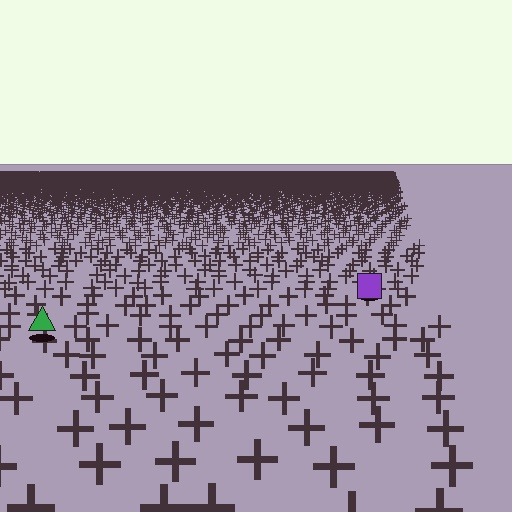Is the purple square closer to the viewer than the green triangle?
No. The green triangle is closer — you can tell from the texture gradient: the ground texture is coarser near it.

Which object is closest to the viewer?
The green triangle is closest. The texture marks near it are larger and more spread out.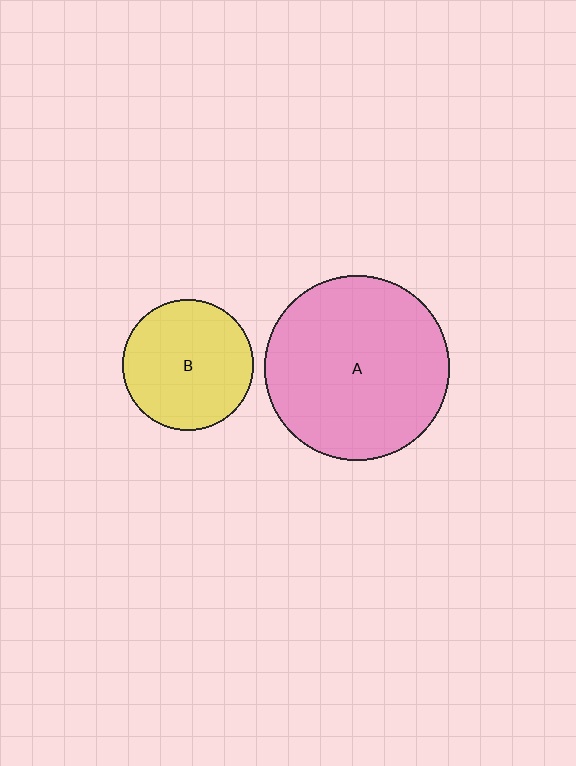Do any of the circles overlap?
No, none of the circles overlap.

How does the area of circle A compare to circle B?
Approximately 2.0 times.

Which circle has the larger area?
Circle A (pink).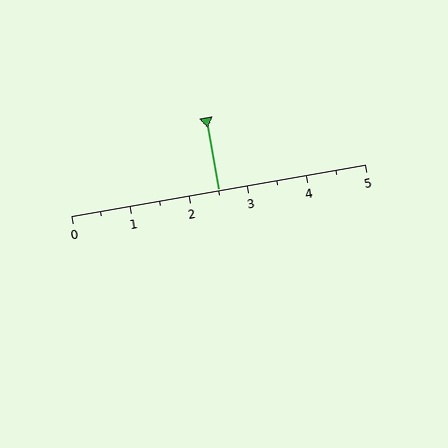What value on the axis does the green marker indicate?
The marker indicates approximately 2.5.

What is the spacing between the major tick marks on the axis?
The major ticks are spaced 1 apart.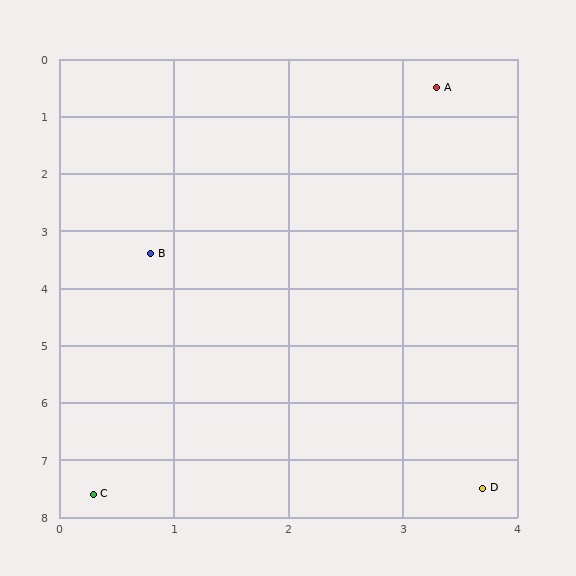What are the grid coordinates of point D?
Point D is at approximately (3.7, 7.5).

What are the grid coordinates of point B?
Point B is at approximately (0.8, 3.4).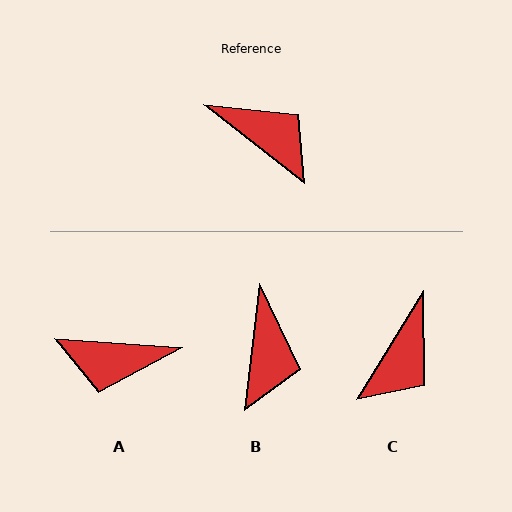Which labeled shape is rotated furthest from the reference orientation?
A, about 146 degrees away.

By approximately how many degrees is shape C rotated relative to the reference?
Approximately 83 degrees clockwise.